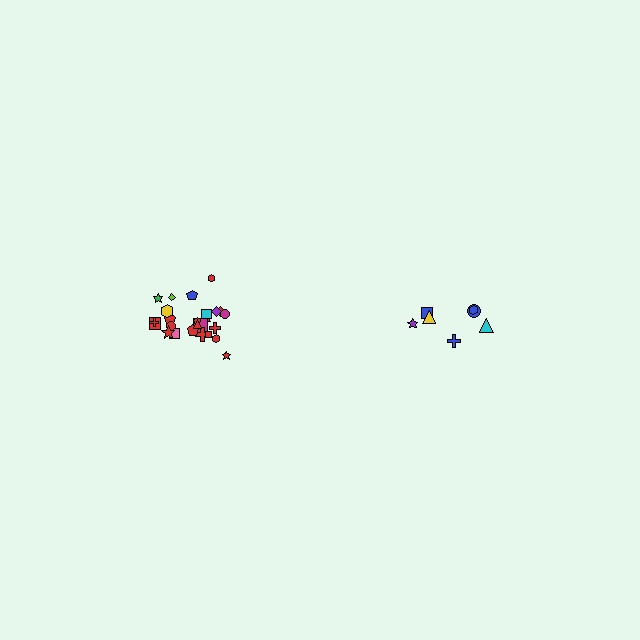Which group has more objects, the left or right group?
The left group.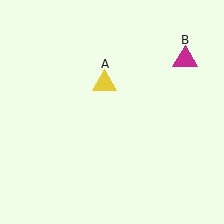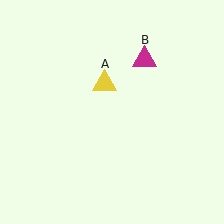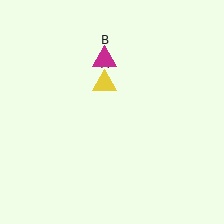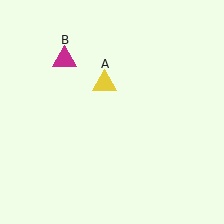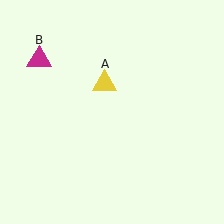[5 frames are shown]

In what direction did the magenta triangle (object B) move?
The magenta triangle (object B) moved left.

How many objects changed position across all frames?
1 object changed position: magenta triangle (object B).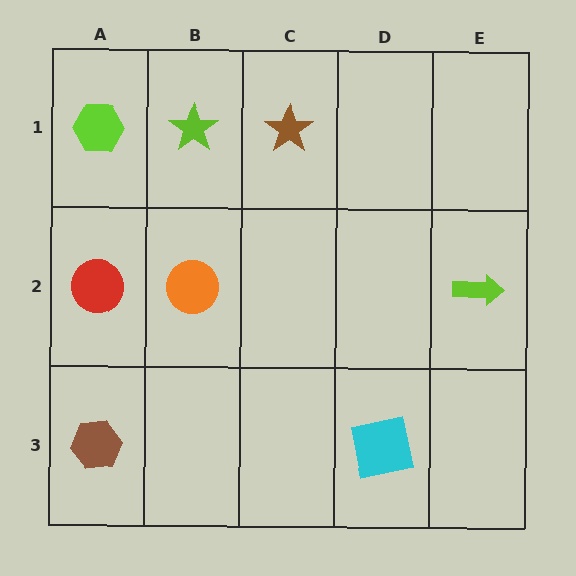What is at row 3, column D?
A cyan square.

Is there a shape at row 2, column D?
No, that cell is empty.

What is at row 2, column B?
An orange circle.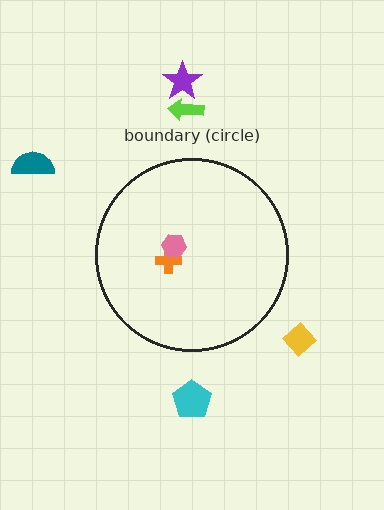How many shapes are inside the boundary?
2 inside, 5 outside.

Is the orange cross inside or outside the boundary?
Inside.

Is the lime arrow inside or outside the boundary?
Outside.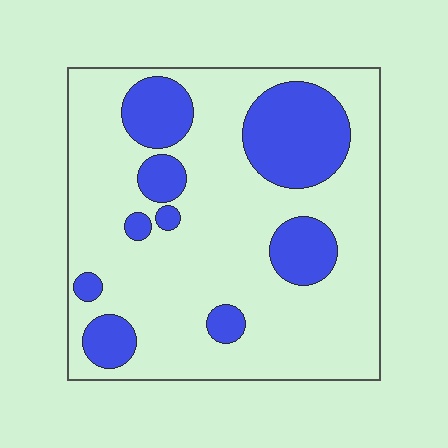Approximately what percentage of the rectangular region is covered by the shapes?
Approximately 25%.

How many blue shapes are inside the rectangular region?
9.